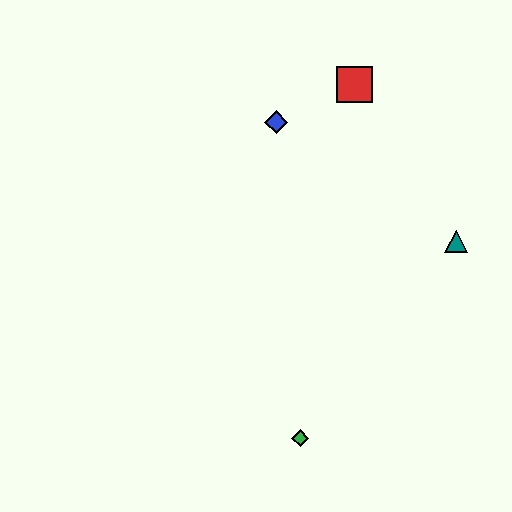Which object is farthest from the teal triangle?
The green diamond is farthest from the teal triangle.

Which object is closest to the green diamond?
The teal triangle is closest to the green diamond.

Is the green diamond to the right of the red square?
No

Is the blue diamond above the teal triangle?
Yes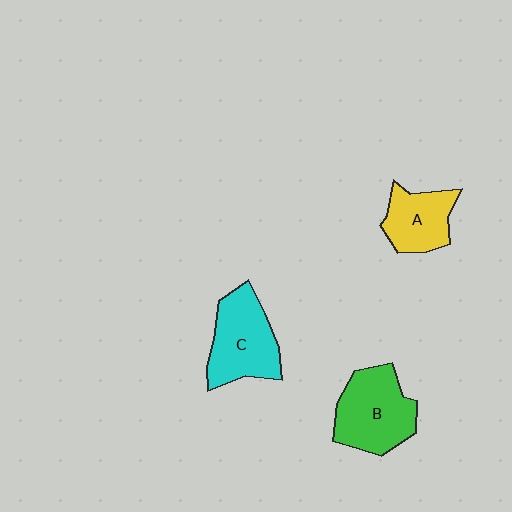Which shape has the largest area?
Shape B (green).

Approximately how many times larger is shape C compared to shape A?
Approximately 1.4 times.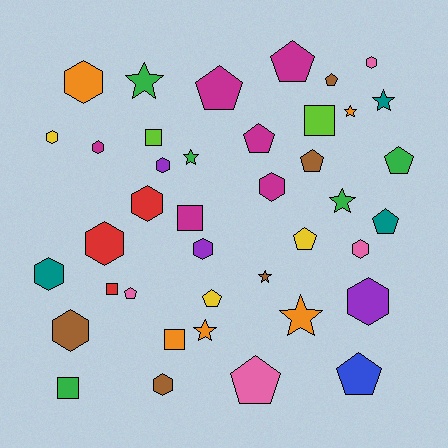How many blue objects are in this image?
There is 1 blue object.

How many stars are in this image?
There are 8 stars.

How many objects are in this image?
There are 40 objects.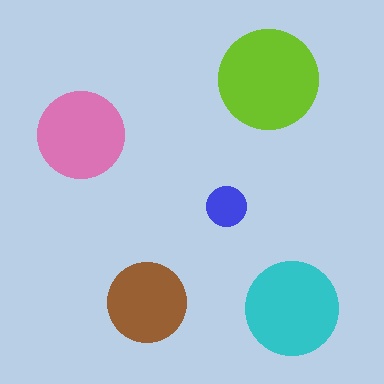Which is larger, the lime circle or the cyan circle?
The lime one.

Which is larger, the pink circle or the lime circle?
The lime one.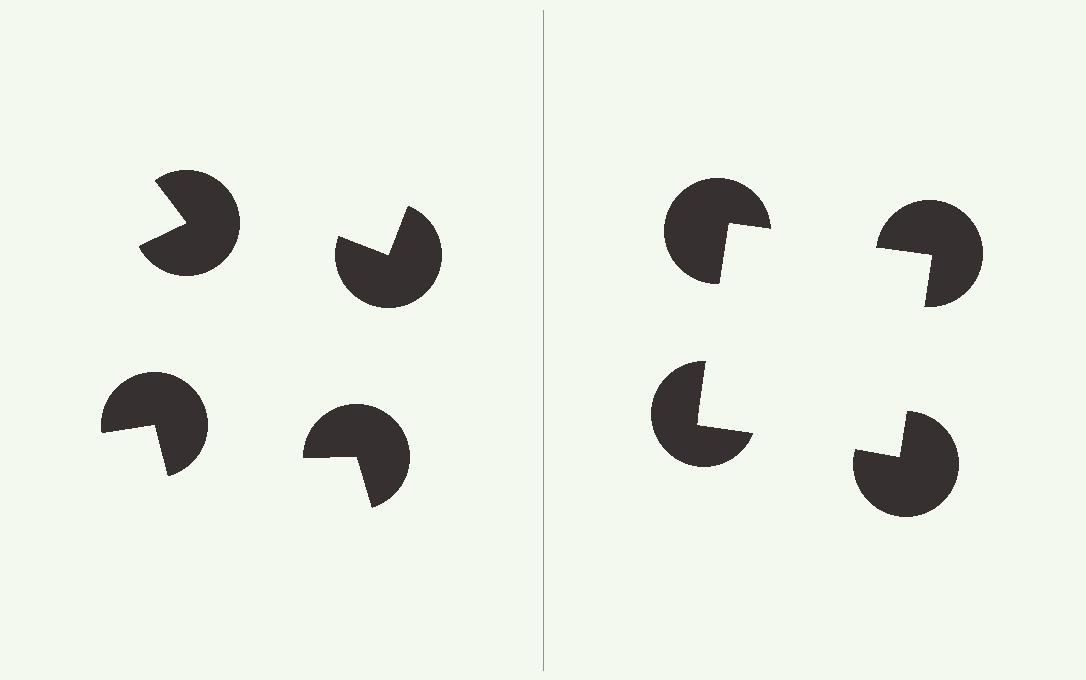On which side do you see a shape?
An illusory square appears on the right side. On the left side the wedge cuts are rotated, so no coherent shape forms.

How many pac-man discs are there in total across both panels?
8 — 4 on each side.